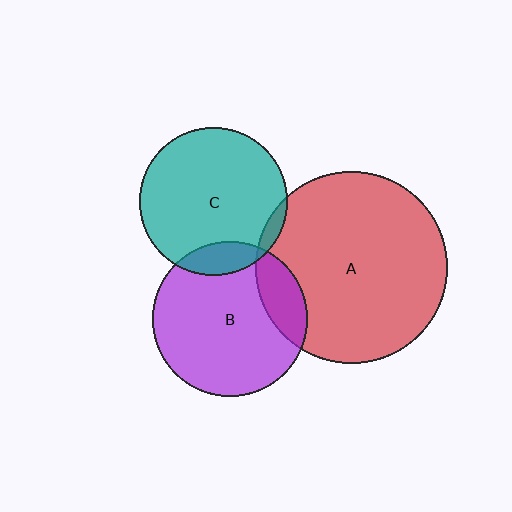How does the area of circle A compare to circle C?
Approximately 1.7 times.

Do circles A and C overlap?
Yes.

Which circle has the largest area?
Circle A (red).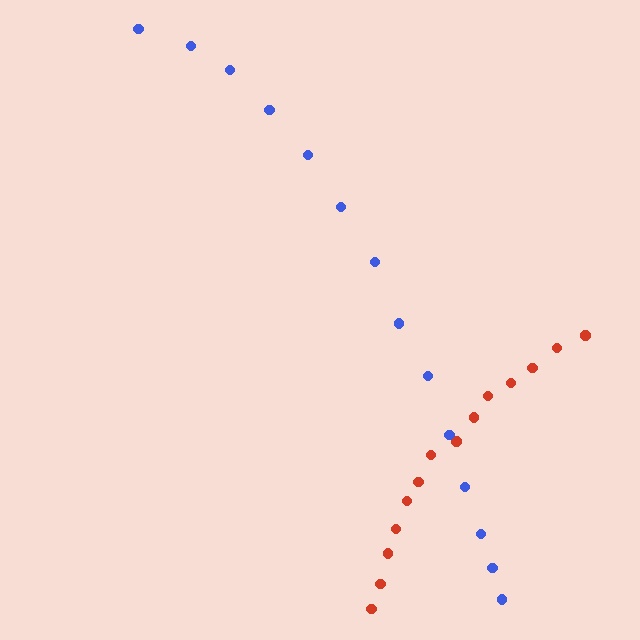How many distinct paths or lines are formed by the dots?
There are 2 distinct paths.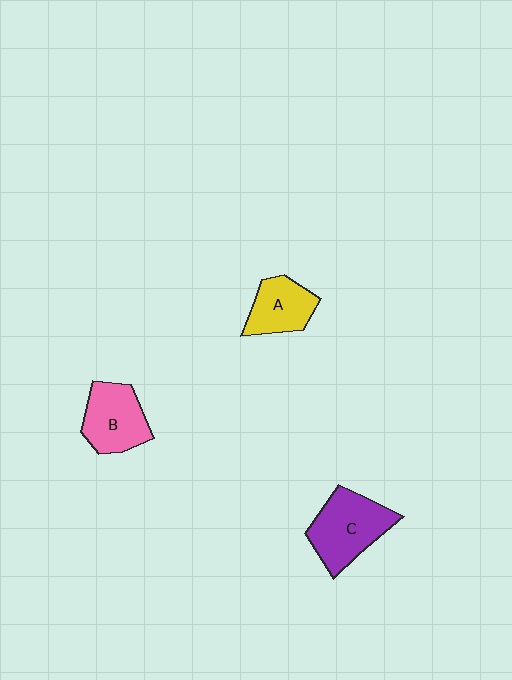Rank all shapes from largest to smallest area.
From largest to smallest: C (purple), B (pink), A (yellow).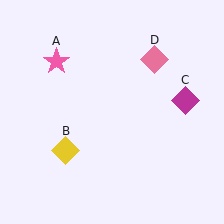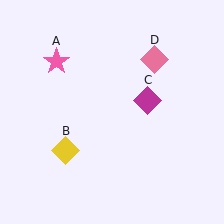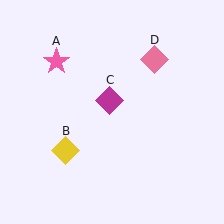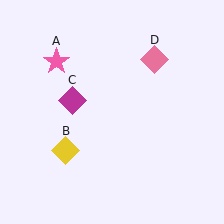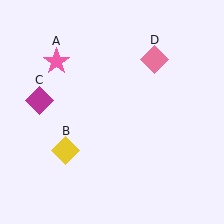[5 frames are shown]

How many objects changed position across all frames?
1 object changed position: magenta diamond (object C).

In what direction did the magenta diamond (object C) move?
The magenta diamond (object C) moved left.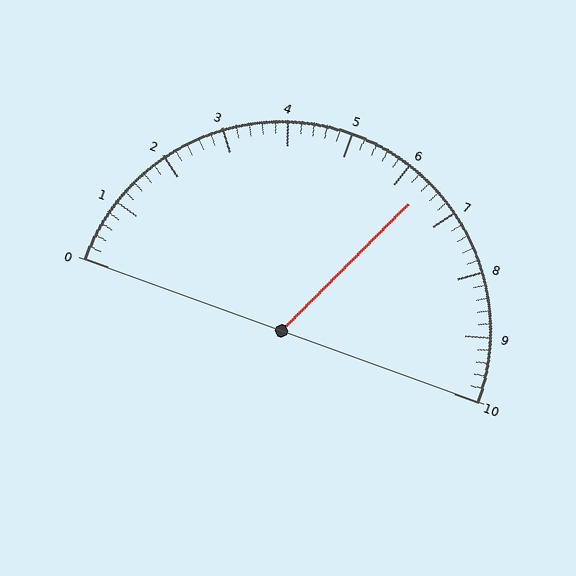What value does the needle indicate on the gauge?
The needle indicates approximately 6.4.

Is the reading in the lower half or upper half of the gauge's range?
The reading is in the upper half of the range (0 to 10).